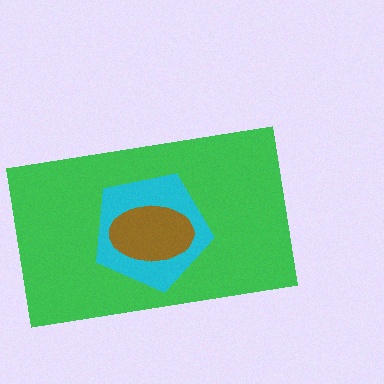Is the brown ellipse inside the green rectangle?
Yes.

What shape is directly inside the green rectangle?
The cyan pentagon.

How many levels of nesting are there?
3.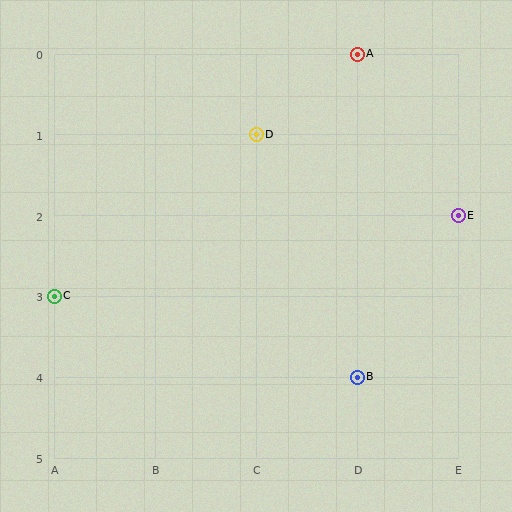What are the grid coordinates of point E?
Point E is at grid coordinates (E, 2).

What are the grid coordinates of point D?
Point D is at grid coordinates (C, 1).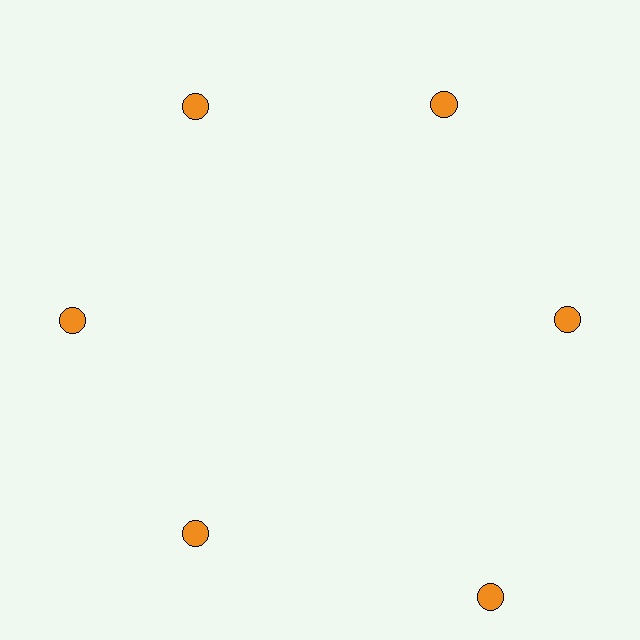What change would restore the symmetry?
The symmetry would be restored by moving it inward, back onto the ring so that all 6 circles sit at equal angles and equal distance from the center.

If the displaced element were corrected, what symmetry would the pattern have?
It would have 6-fold rotational symmetry — the pattern would map onto itself every 60 degrees.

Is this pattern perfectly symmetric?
No. The 6 orange circles are arranged in a ring, but one element near the 5 o'clock position is pushed outward from the center, breaking the 6-fold rotational symmetry.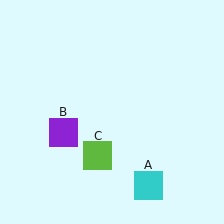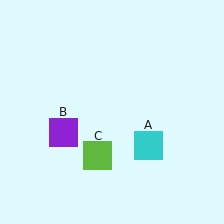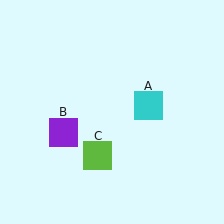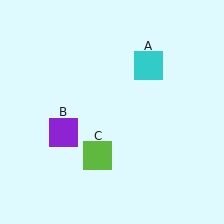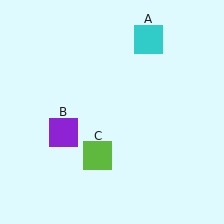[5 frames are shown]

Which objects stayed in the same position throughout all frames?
Purple square (object B) and lime square (object C) remained stationary.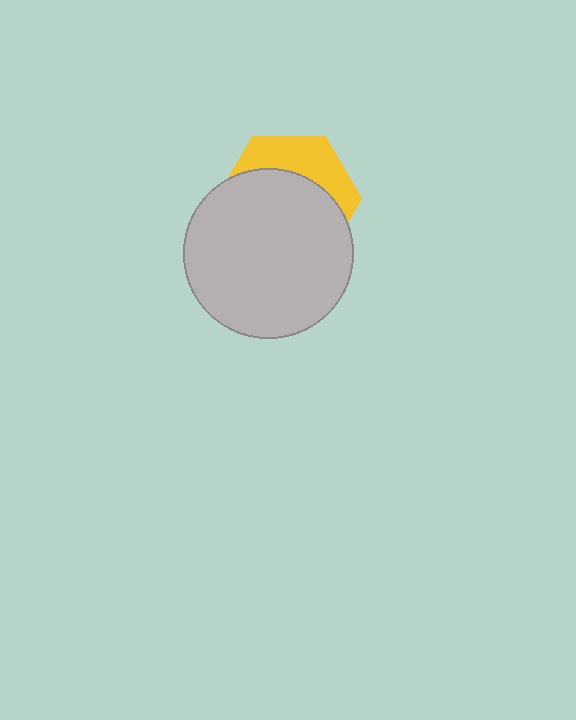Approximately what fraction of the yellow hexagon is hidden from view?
Roughly 67% of the yellow hexagon is hidden behind the light gray circle.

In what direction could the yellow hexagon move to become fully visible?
The yellow hexagon could move up. That would shift it out from behind the light gray circle entirely.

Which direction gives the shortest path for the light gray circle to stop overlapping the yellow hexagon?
Moving down gives the shortest separation.